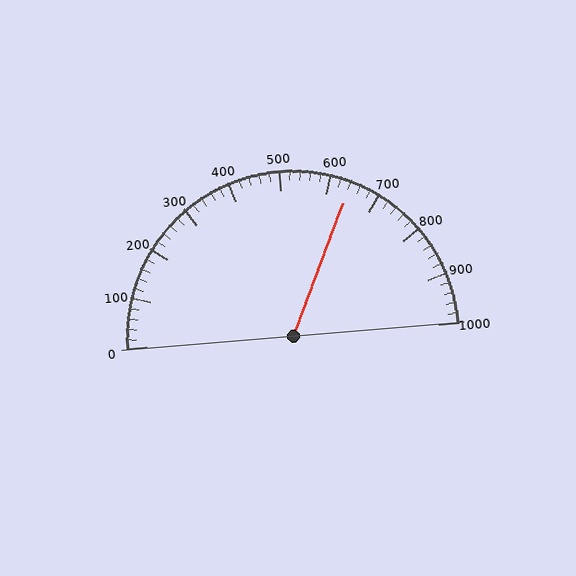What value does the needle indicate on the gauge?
The needle indicates approximately 640.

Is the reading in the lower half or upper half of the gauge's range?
The reading is in the upper half of the range (0 to 1000).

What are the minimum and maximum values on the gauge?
The gauge ranges from 0 to 1000.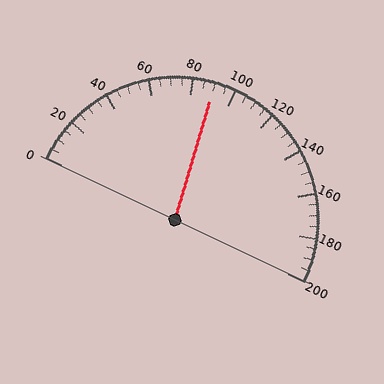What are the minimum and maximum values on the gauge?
The gauge ranges from 0 to 200.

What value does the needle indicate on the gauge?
The needle indicates approximately 90.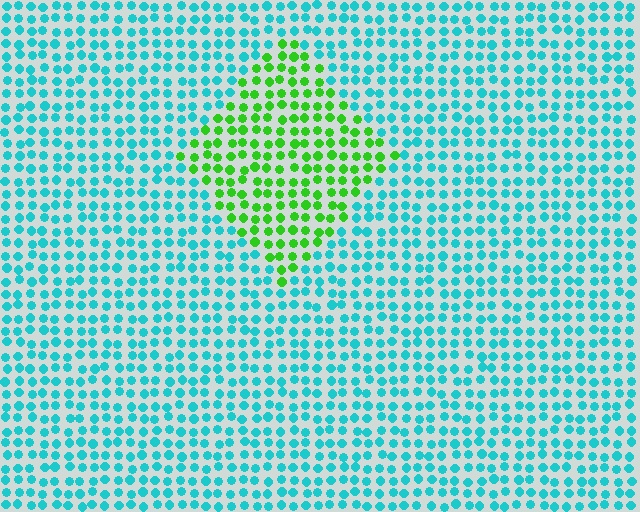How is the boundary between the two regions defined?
The boundary is defined purely by a slight shift in hue (about 66 degrees). Spacing, size, and orientation are identical on both sides.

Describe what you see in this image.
The image is filled with small cyan elements in a uniform arrangement. A diamond-shaped region is visible where the elements are tinted to a slightly different hue, forming a subtle color boundary.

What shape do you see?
I see a diamond.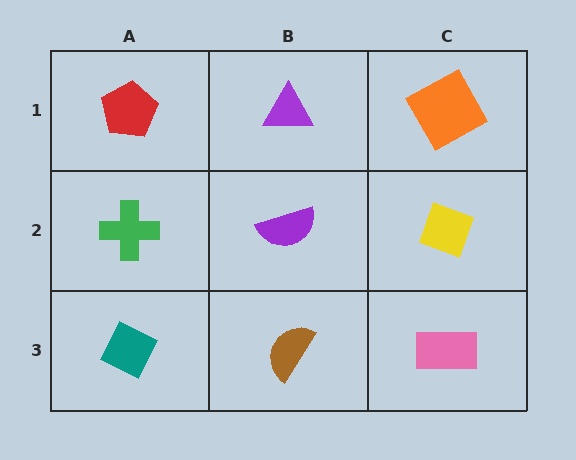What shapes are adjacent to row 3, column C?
A yellow diamond (row 2, column C), a brown semicircle (row 3, column B).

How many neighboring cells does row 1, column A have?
2.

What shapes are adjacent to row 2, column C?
An orange square (row 1, column C), a pink rectangle (row 3, column C), a purple semicircle (row 2, column B).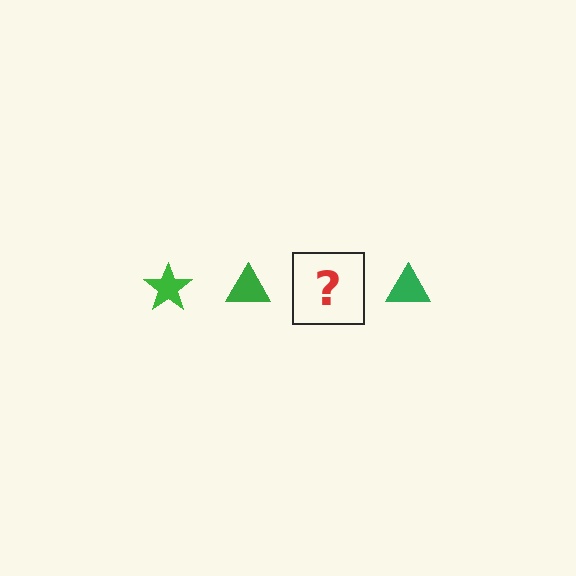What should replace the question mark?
The question mark should be replaced with a green star.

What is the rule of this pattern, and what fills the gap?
The rule is that the pattern cycles through star, triangle shapes in green. The gap should be filled with a green star.